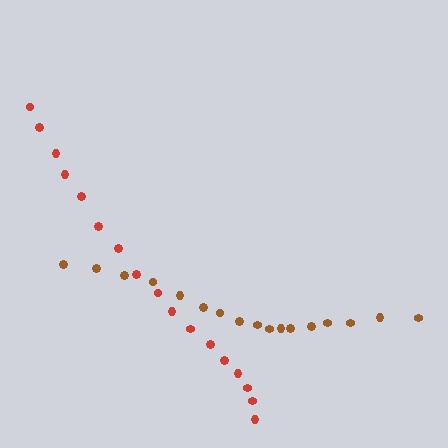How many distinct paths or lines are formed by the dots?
There are 2 distinct paths.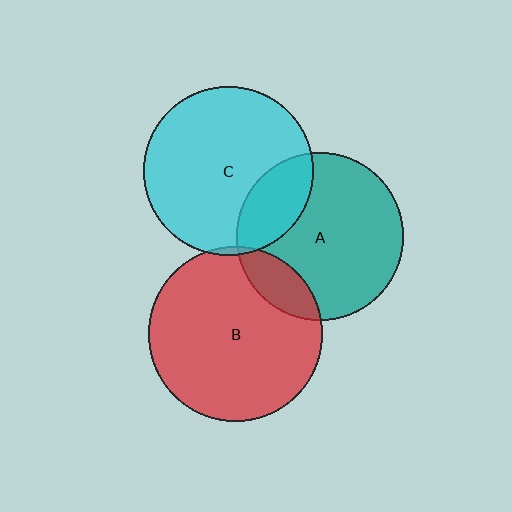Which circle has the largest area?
Circle B (red).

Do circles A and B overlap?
Yes.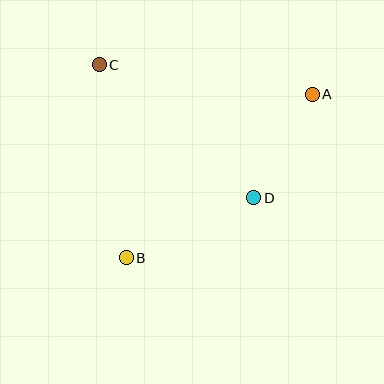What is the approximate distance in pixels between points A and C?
The distance between A and C is approximately 215 pixels.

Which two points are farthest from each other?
Points A and B are farthest from each other.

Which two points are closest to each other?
Points A and D are closest to each other.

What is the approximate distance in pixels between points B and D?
The distance between B and D is approximately 141 pixels.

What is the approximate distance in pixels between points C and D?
The distance between C and D is approximately 204 pixels.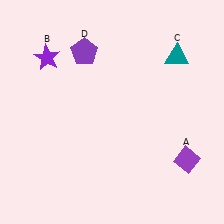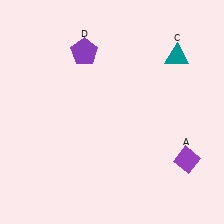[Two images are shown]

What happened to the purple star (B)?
The purple star (B) was removed in Image 2. It was in the top-left area of Image 1.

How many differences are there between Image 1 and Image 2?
There is 1 difference between the two images.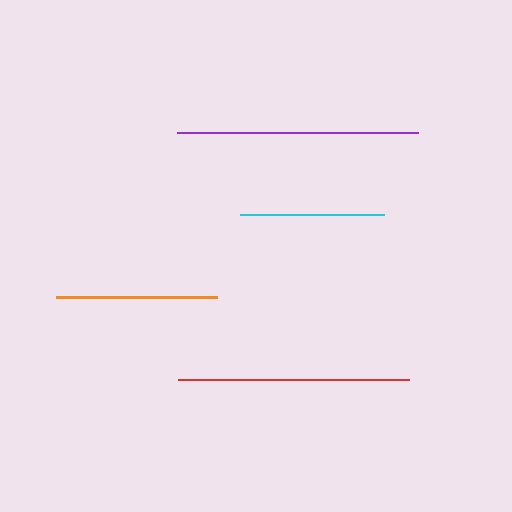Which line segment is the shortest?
The cyan line is the shortest at approximately 144 pixels.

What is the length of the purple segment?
The purple segment is approximately 242 pixels long.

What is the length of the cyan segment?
The cyan segment is approximately 144 pixels long.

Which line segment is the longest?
The purple line is the longest at approximately 242 pixels.